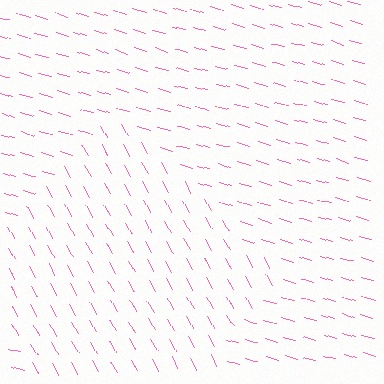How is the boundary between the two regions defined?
The boundary is defined purely by a change in line orientation (approximately 45 degrees difference). All lines are the same color and thickness.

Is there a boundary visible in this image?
Yes, there is a texture boundary formed by a change in line orientation.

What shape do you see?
I see a diamond.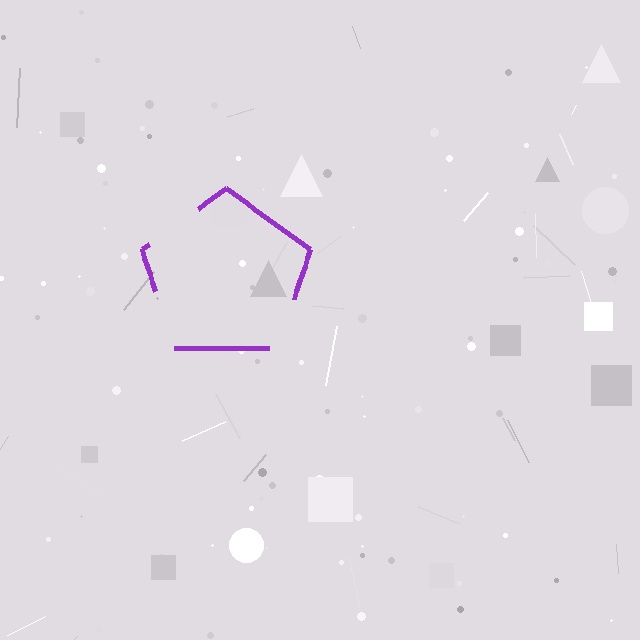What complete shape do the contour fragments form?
The contour fragments form a pentagon.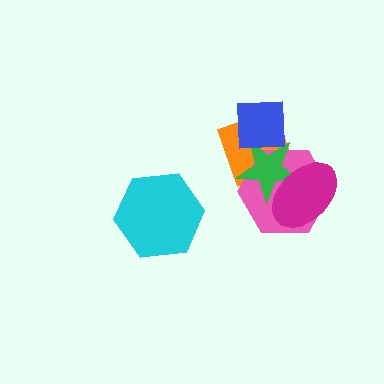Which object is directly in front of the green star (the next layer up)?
The blue square is directly in front of the green star.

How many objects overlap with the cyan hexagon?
0 objects overlap with the cyan hexagon.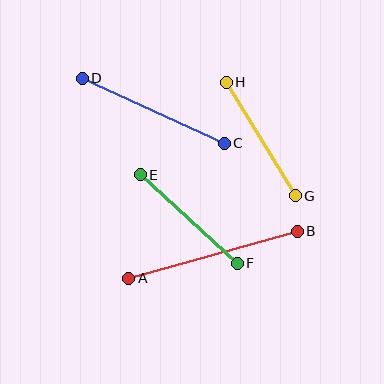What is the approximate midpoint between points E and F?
The midpoint is at approximately (189, 219) pixels.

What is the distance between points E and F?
The distance is approximately 131 pixels.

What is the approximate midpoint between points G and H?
The midpoint is at approximately (261, 139) pixels.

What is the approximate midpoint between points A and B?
The midpoint is at approximately (213, 255) pixels.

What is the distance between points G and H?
The distance is approximately 133 pixels.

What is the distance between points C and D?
The distance is approximately 156 pixels.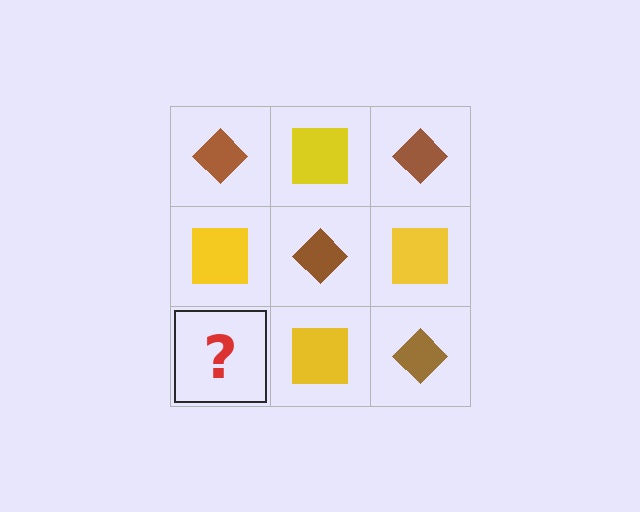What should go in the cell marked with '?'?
The missing cell should contain a brown diamond.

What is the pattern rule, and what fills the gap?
The rule is that it alternates brown diamond and yellow square in a checkerboard pattern. The gap should be filled with a brown diamond.